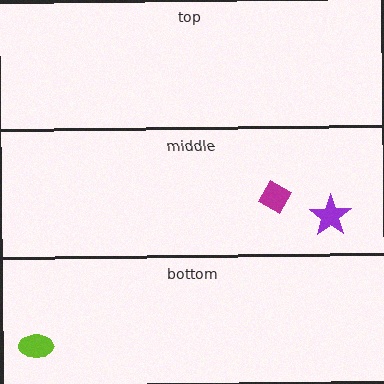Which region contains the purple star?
The middle region.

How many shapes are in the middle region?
2.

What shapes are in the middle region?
The magenta diamond, the purple star.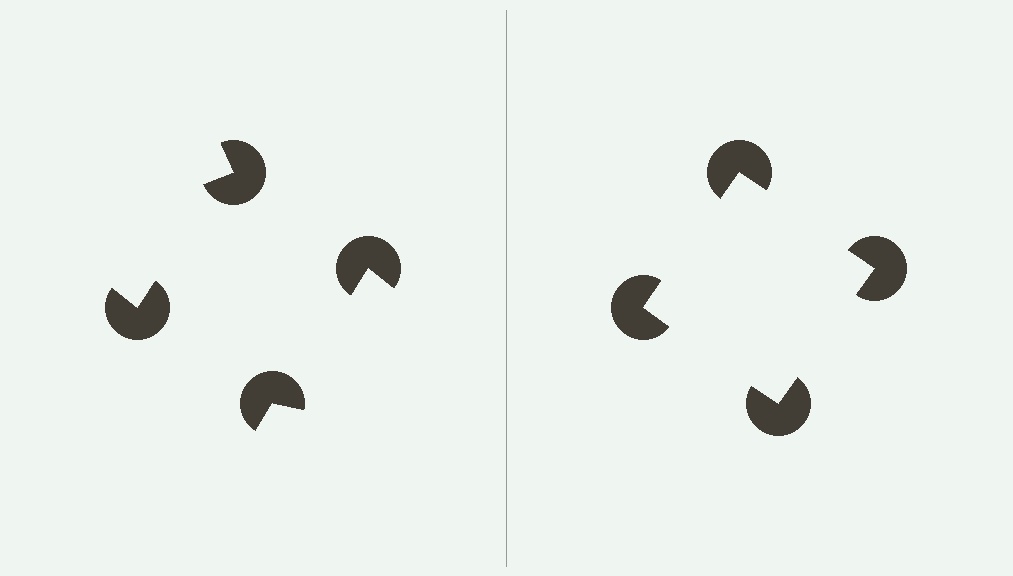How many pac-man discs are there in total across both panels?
8 — 4 on each side.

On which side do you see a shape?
An illusory square appears on the right side. On the left side the wedge cuts are rotated, so no coherent shape forms.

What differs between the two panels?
The pac-man discs are positioned identically on both sides; only the wedge orientations differ. On the right they align to a square; on the left they are misaligned.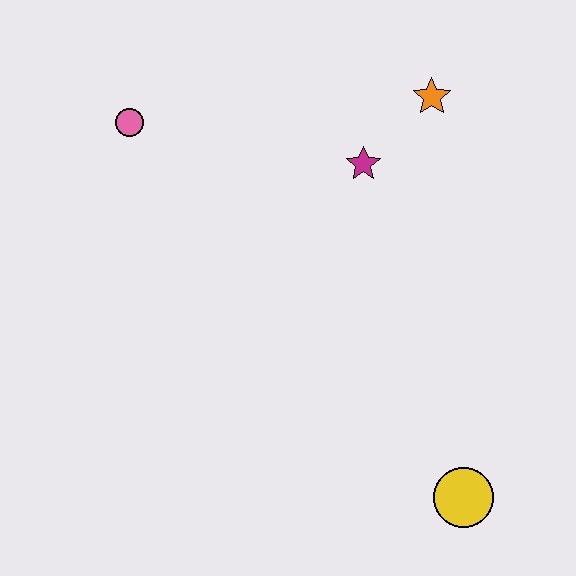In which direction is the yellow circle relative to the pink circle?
The yellow circle is below the pink circle.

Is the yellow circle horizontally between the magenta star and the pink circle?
No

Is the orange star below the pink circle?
No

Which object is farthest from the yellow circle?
The pink circle is farthest from the yellow circle.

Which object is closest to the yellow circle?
The magenta star is closest to the yellow circle.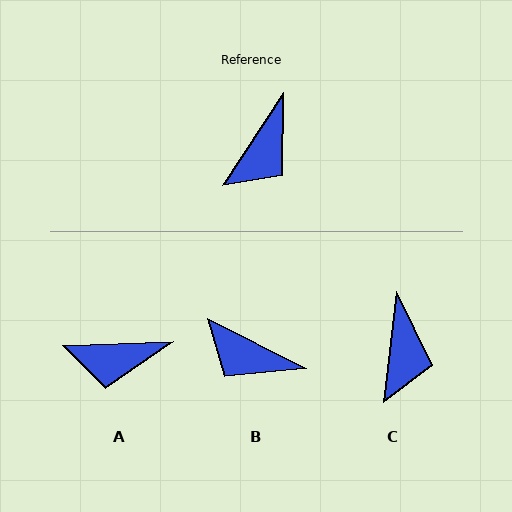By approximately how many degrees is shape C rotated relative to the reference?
Approximately 27 degrees counter-clockwise.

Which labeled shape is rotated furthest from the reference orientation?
B, about 83 degrees away.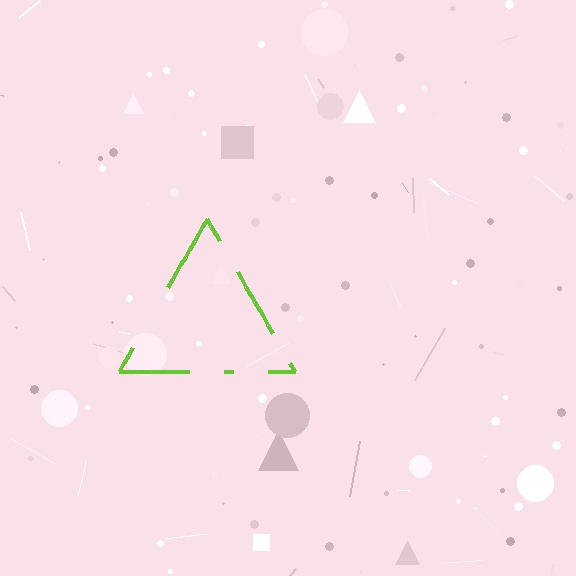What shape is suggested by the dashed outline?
The dashed outline suggests a triangle.